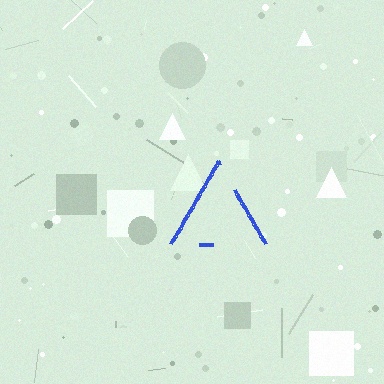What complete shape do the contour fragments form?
The contour fragments form a triangle.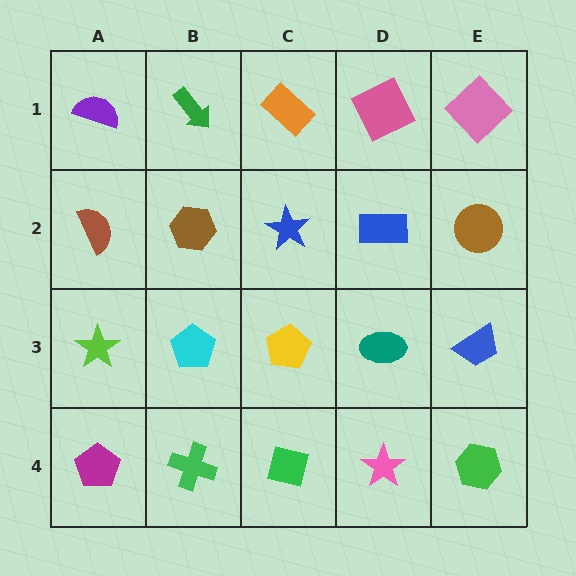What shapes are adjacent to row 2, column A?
A purple semicircle (row 1, column A), a lime star (row 3, column A), a brown hexagon (row 2, column B).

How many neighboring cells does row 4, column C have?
3.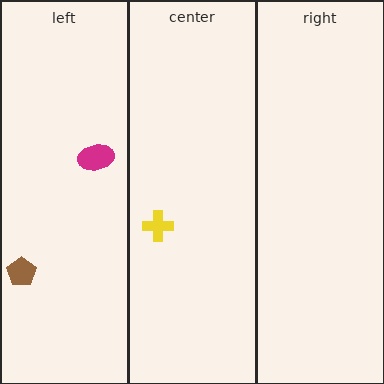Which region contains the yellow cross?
The center region.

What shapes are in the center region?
The yellow cross.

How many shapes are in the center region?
1.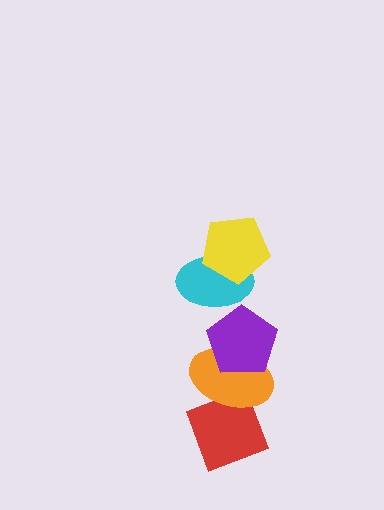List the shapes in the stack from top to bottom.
From top to bottom: the yellow pentagon, the cyan ellipse, the purple pentagon, the orange ellipse, the red diamond.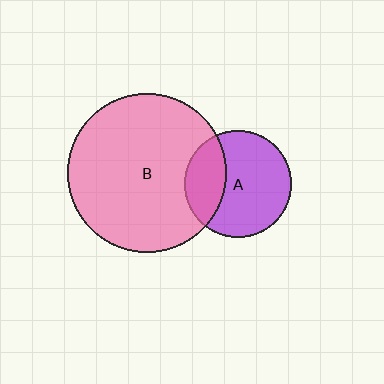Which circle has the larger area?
Circle B (pink).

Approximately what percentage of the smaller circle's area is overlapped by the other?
Approximately 30%.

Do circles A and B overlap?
Yes.